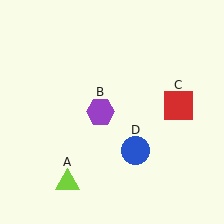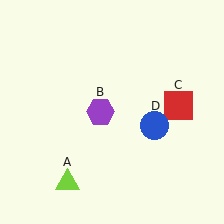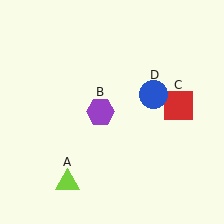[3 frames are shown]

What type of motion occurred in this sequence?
The blue circle (object D) rotated counterclockwise around the center of the scene.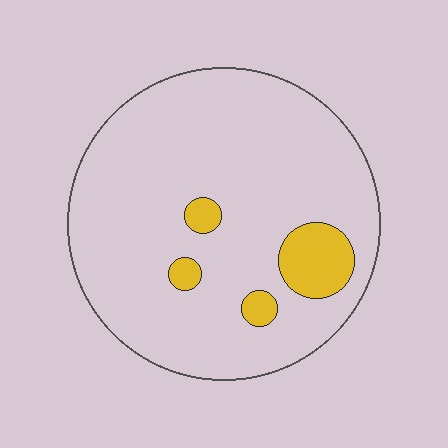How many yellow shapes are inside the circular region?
4.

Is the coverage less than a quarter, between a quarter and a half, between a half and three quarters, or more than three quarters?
Less than a quarter.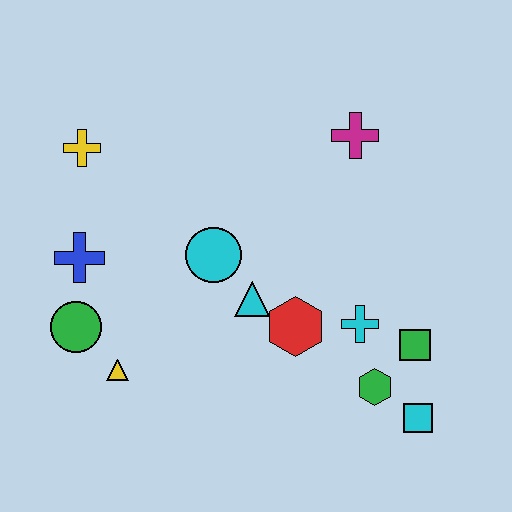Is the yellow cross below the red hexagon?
No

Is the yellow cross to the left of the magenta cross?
Yes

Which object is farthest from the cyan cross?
The yellow cross is farthest from the cyan cross.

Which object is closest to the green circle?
The yellow triangle is closest to the green circle.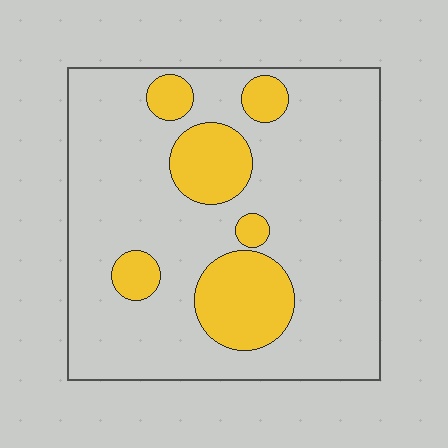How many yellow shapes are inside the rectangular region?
6.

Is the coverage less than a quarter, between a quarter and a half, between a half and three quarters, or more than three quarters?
Less than a quarter.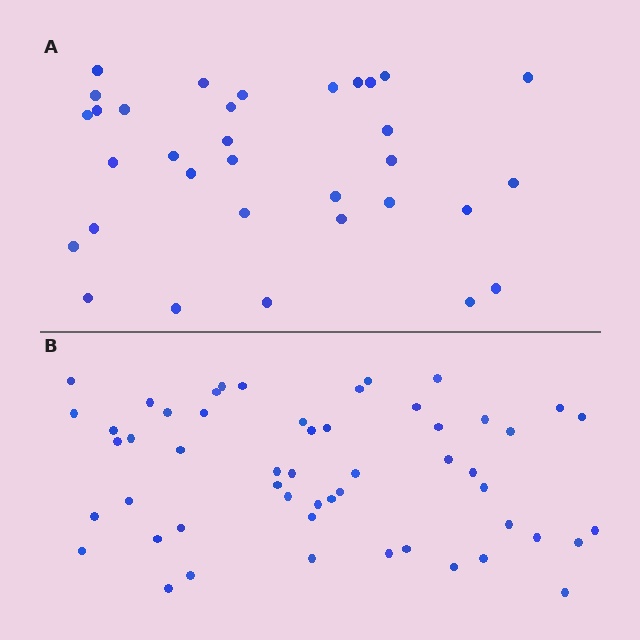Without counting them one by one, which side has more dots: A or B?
Region B (the bottom region) has more dots.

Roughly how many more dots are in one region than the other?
Region B has approximately 20 more dots than region A.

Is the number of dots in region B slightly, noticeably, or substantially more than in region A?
Region B has substantially more. The ratio is roughly 1.6 to 1.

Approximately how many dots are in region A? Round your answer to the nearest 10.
About 30 dots. (The exact count is 33, which rounds to 30.)